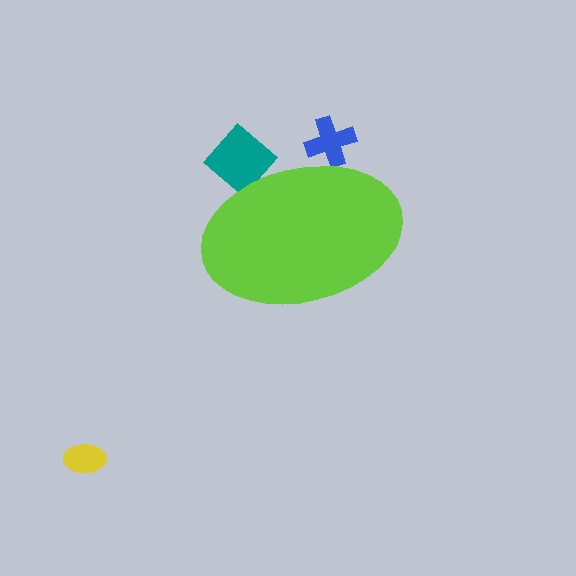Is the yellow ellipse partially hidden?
No, the yellow ellipse is fully visible.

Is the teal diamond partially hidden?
Yes, the teal diamond is partially hidden behind the lime ellipse.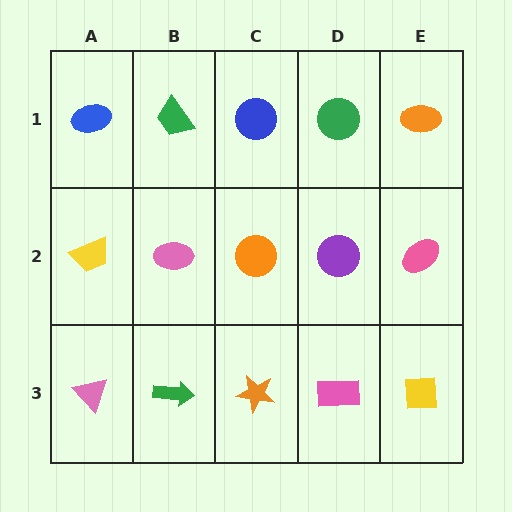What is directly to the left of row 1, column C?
A green trapezoid.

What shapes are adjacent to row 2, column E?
An orange ellipse (row 1, column E), a yellow square (row 3, column E), a purple circle (row 2, column D).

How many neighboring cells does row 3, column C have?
3.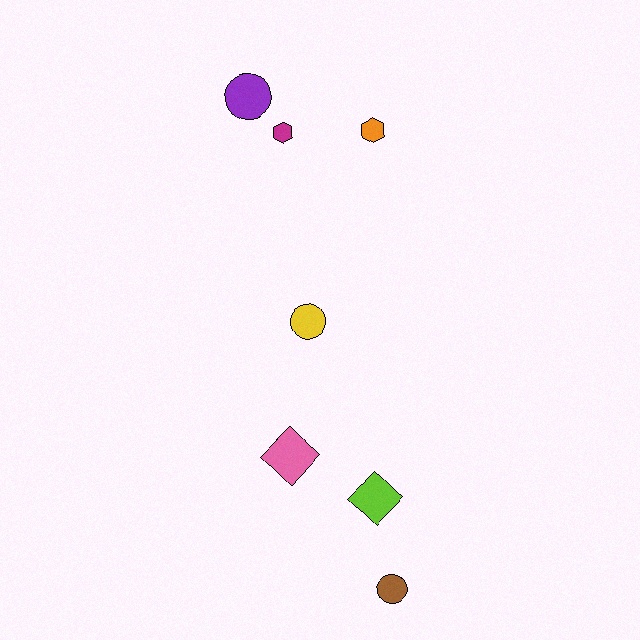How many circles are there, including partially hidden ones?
There are 3 circles.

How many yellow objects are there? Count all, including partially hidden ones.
There is 1 yellow object.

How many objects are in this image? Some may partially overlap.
There are 7 objects.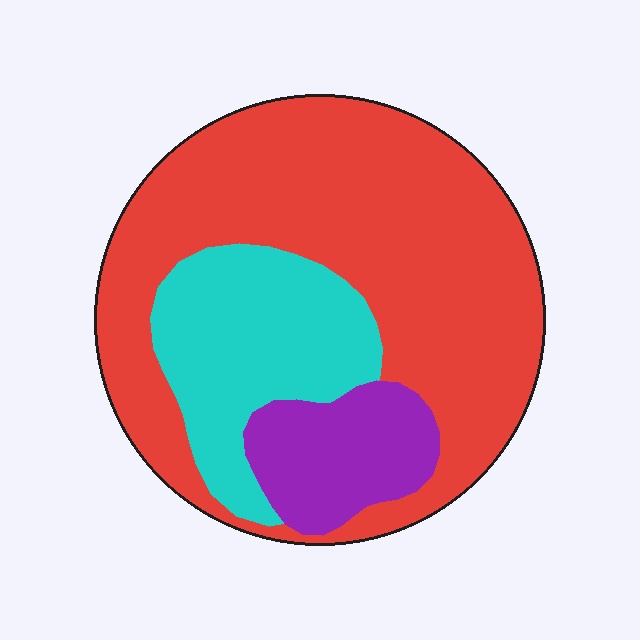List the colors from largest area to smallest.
From largest to smallest: red, cyan, purple.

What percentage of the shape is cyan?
Cyan covers 23% of the shape.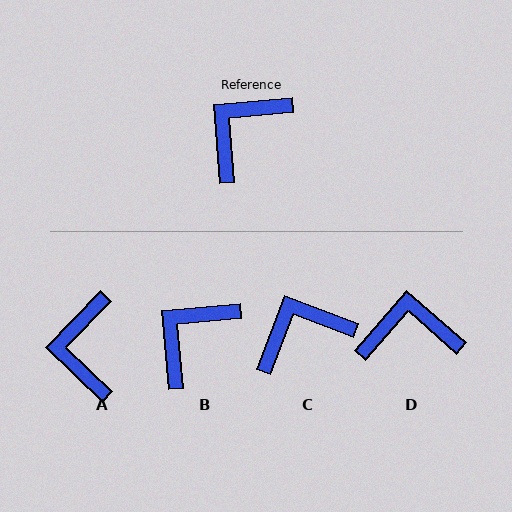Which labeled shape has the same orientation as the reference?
B.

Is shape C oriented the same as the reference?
No, it is off by about 26 degrees.